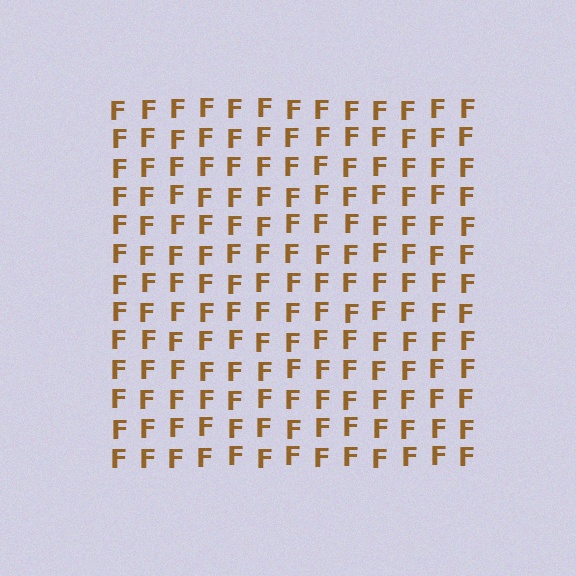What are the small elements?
The small elements are letter F's.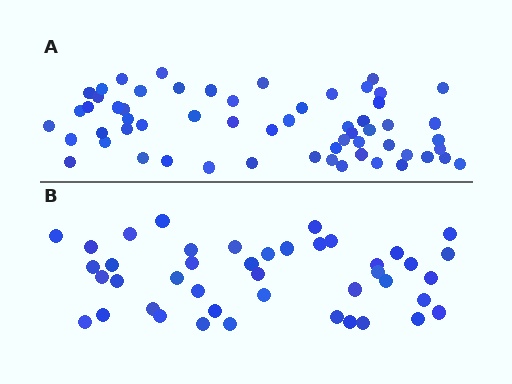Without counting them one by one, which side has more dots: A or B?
Region A (the top region) has more dots.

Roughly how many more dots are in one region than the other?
Region A has approximately 15 more dots than region B.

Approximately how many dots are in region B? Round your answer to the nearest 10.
About 40 dots. (The exact count is 43, which rounds to 40.)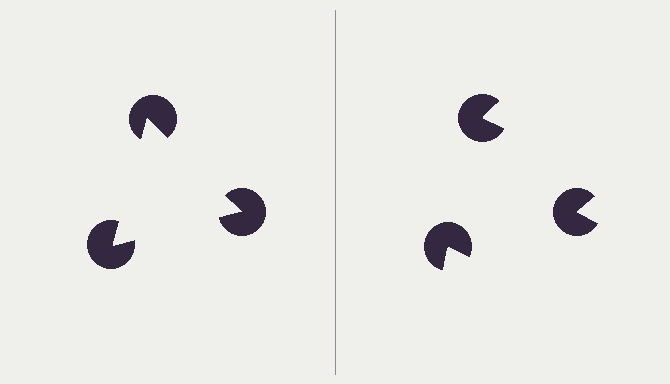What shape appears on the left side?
An illusory triangle.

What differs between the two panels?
The pac-man discs are positioned identically on both sides; only the wedge orientations differ. On the left they align to a triangle; on the right they are misaligned.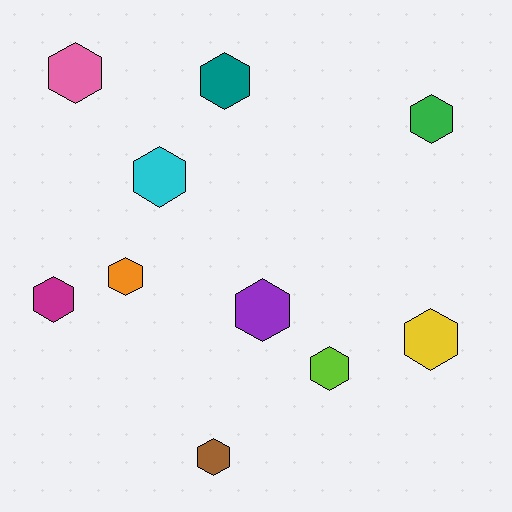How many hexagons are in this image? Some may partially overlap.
There are 10 hexagons.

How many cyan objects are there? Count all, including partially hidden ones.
There is 1 cyan object.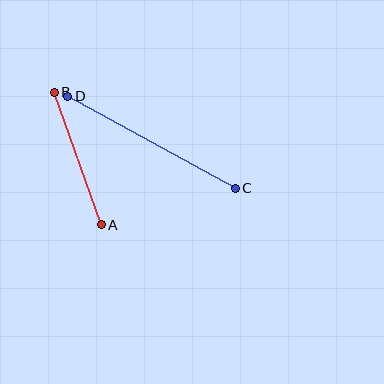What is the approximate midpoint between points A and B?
The midpoint is at approximately (78, 158) pixels.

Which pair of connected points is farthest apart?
Points C and D are farthest apart.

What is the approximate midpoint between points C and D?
The midpoint is at approximately (151, 142) pixels.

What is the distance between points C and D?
The distance is approximately 191 pixels.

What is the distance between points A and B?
The distance is approximately 141 pixels.